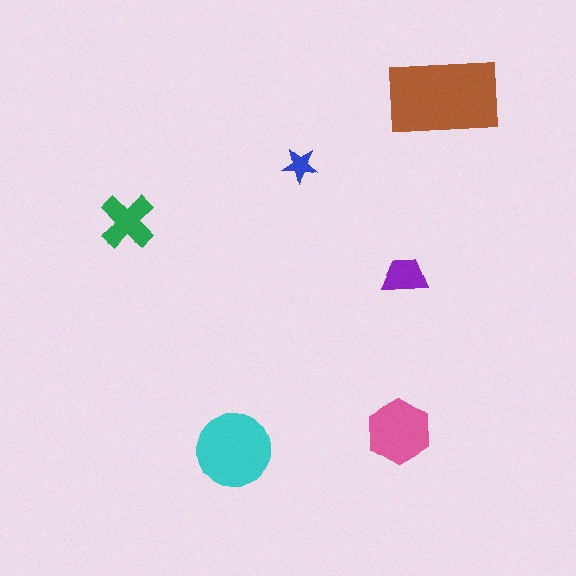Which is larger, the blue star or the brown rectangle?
The brown rectangle.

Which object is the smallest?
The blue star.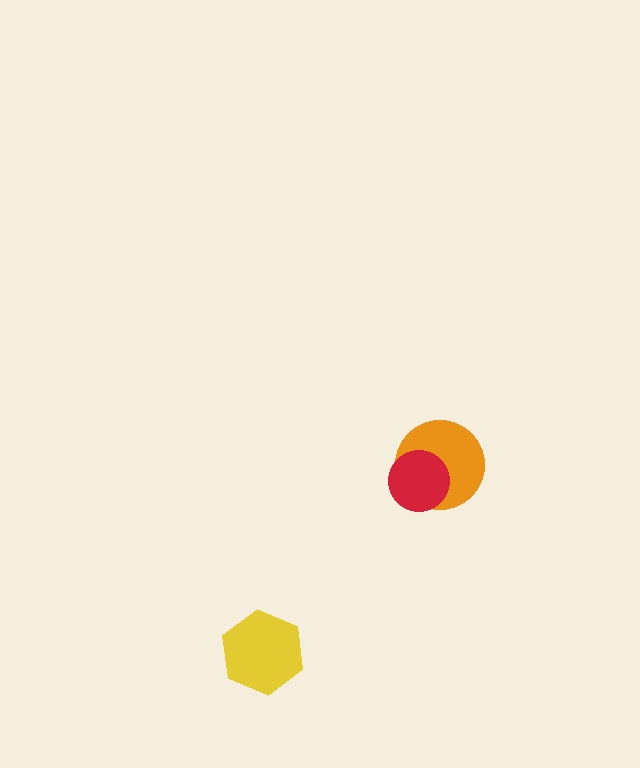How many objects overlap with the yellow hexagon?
0 objects overlap with the yellow hexagon.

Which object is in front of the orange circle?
The red circle is in front of the orange circle.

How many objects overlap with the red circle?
1 object overlaps with the red circle.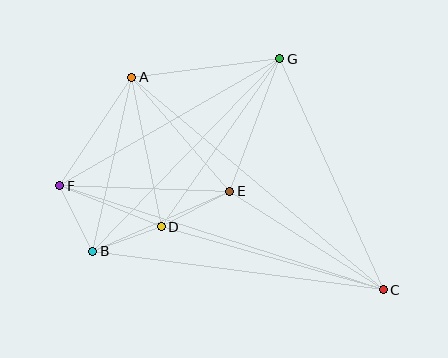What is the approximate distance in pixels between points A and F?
The distance between A and F is approximately 130 pixels.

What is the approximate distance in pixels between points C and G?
The distance between C and G is approximately 253 pixels.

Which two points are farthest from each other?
Points C and F are farthest from each other.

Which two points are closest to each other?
Points B and D are closest to each other.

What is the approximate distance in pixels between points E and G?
The distance between E and G is approximately 142 pixels.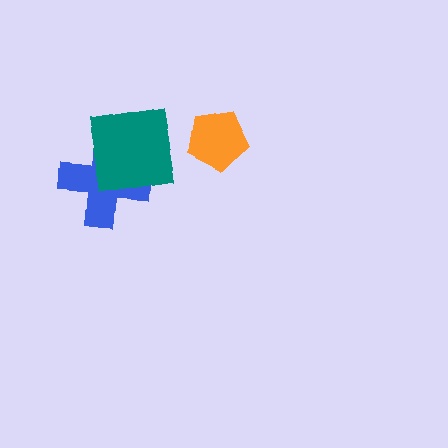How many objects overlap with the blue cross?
1 object overlaps with the blue cross.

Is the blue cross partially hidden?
Yes, it is partially covered by another shape.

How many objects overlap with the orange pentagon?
0 objects overlap with the orange pentagon.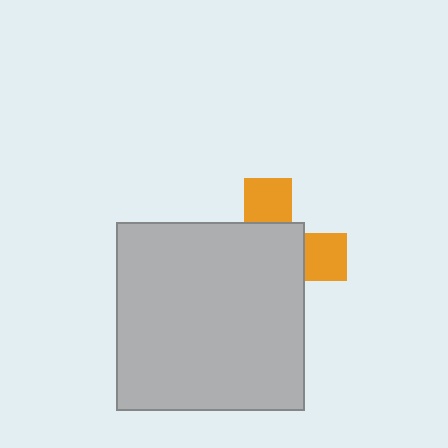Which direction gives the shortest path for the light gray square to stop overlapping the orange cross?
Moving toward the lower-left gives the shortest separation.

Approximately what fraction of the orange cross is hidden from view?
Roughly 68% of the orange cross is hidden behind the light gray square.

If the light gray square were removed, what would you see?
You would see the complete orange cross.